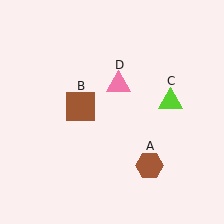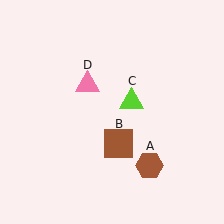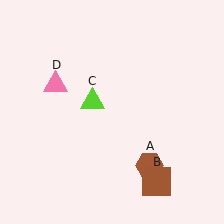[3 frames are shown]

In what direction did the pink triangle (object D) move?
The pink triangle (object D) moved left.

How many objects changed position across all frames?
3 objects changed position: brown square (object B), lime triangle (object C), pink triangle (object D).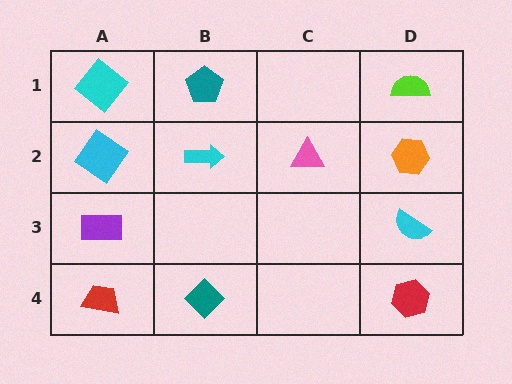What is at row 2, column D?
An orange hexagon.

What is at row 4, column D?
A red hexagon.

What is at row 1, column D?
A lime semicircle.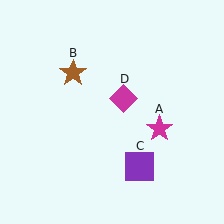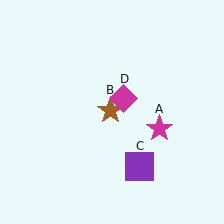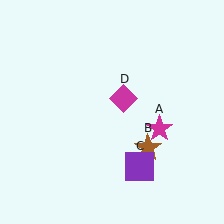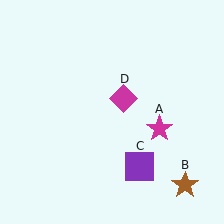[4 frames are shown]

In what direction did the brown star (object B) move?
The brown star (object B) moved down and to the right.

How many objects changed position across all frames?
1 object changed position: brown star (object B).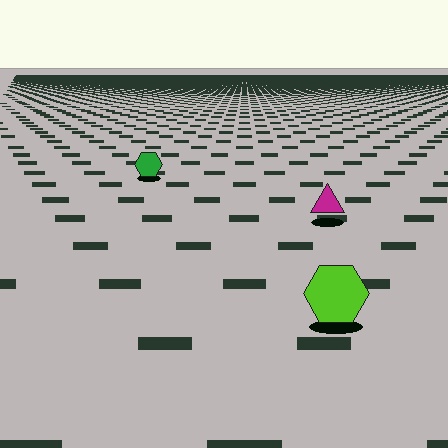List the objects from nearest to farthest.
From nearest to farthest: the lime hexagon, the magenta triangle, the green hexagon.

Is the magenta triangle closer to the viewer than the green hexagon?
Yes. The magenta triangle is closer — you can tell from the texture gradient: the ground texture is coarser near it.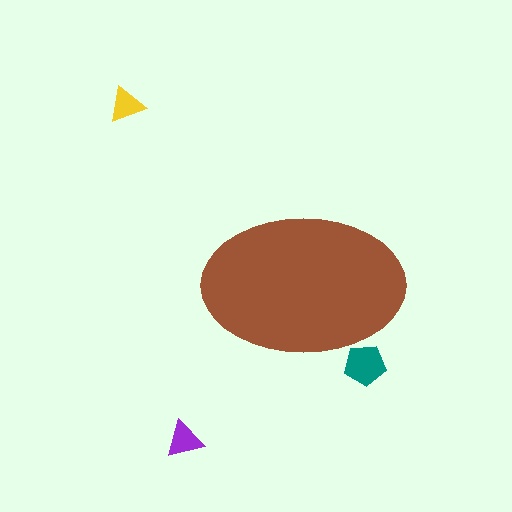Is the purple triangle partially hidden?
No, the purple triangle is fully visible.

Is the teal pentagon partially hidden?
Yes, the teal pentagon is partially hidden behind the brown ellipse.